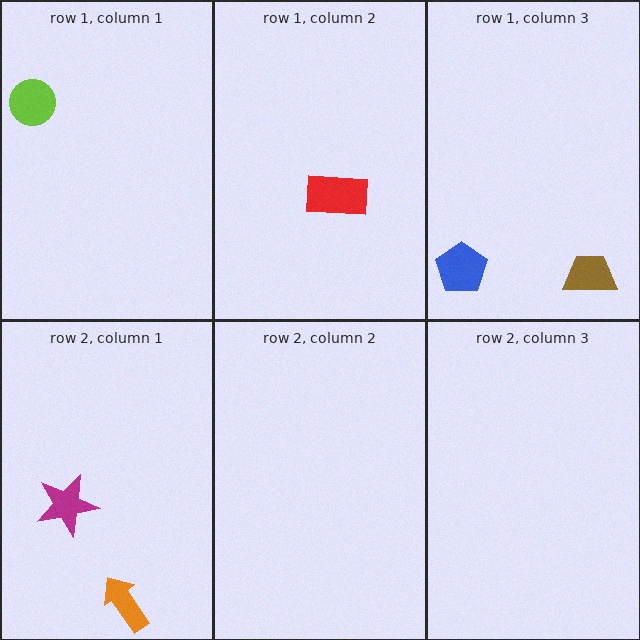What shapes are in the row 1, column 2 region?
The red rectangle.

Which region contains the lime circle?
The row 1, column 1 region.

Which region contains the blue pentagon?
The row 1, column 3 region.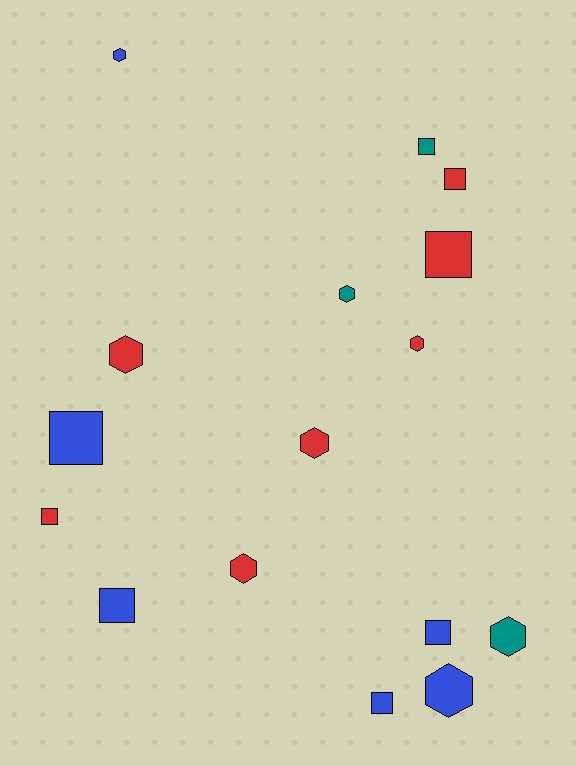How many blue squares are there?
There are 4 blue squares.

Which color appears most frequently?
Red, with 7 objects.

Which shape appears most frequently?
Square, with 8 objects.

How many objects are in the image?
There are 16 objects.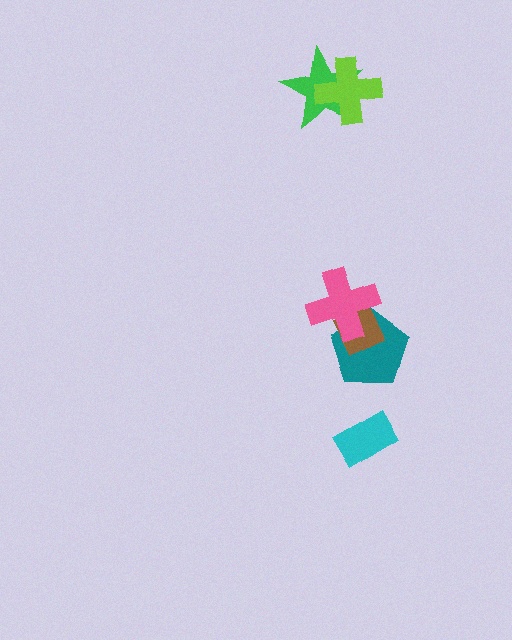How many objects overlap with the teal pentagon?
2 objects overlap with the teal pentagon.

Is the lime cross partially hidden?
No, no other shape covers it.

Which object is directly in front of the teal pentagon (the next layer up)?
The brown diamond is directly in front of the teal pentagon.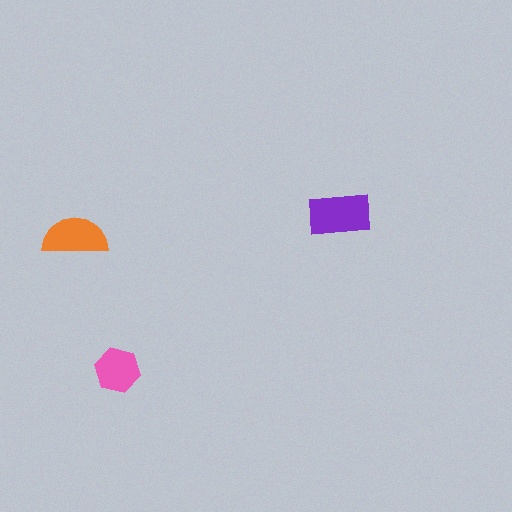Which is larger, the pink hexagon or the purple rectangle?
The purple rectangle.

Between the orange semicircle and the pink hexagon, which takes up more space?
The orange semicircle.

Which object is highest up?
The purple rectangle is topmost.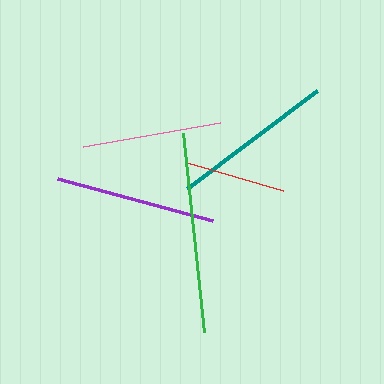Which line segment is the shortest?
The red line is the shortest at approximately 100 pixels.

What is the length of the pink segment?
The pink segment is approximately 139 pixels long.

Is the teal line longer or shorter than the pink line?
The teal line is longer than the pink line.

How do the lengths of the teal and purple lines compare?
The teal and purple lines are approximately the same length.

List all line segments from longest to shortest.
From longest to shortest: green, teal, purple, pink, red.